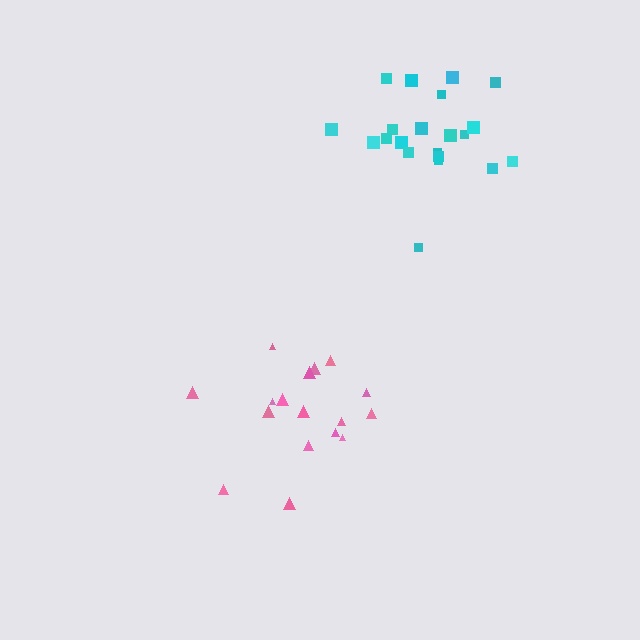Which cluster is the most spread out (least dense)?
Pink.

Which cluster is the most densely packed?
Cyan.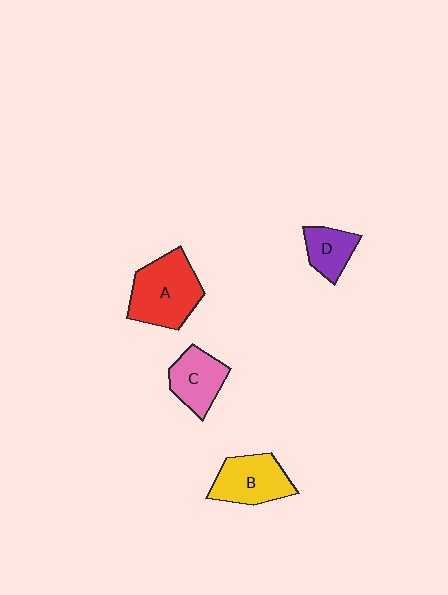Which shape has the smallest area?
Shape D (purple).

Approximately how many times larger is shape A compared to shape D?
Approximately 2.1 times.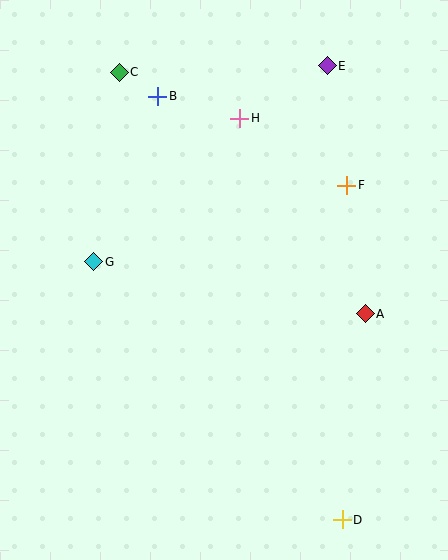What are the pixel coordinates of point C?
Point C is at (119, 72).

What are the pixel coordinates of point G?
Point G is at (94, 262).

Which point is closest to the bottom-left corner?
Point G is closest to the bottom-left corner.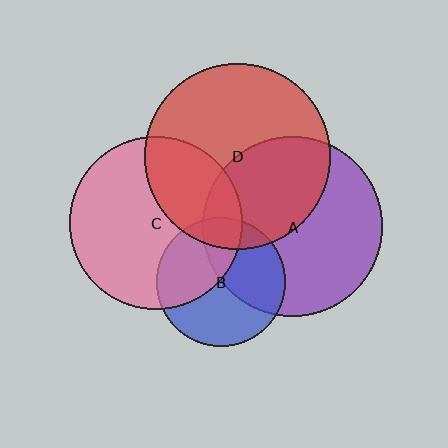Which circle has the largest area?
Circle D (red).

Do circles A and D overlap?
Yes.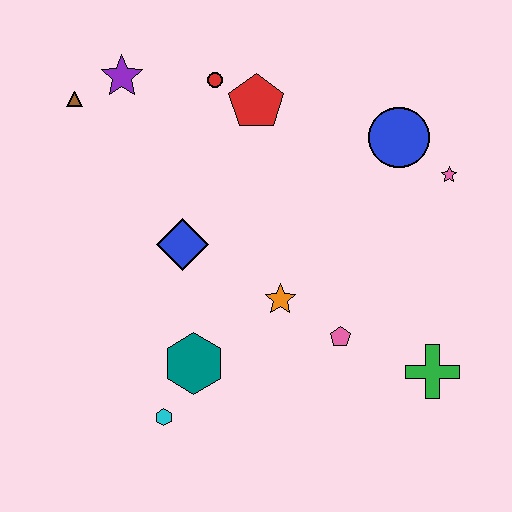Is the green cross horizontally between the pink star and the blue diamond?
Yes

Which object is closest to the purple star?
The brown triangle is closest to the purple star.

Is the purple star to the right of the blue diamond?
No